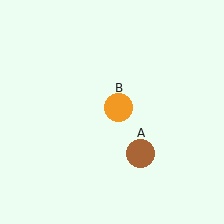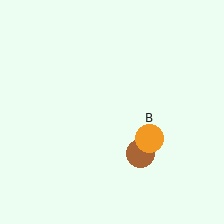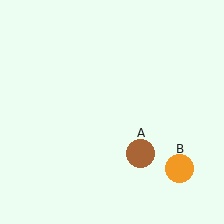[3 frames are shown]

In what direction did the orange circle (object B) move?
The orange circle (object B) moved down and to the right.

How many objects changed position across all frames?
1 object changed position: orange circle (object B).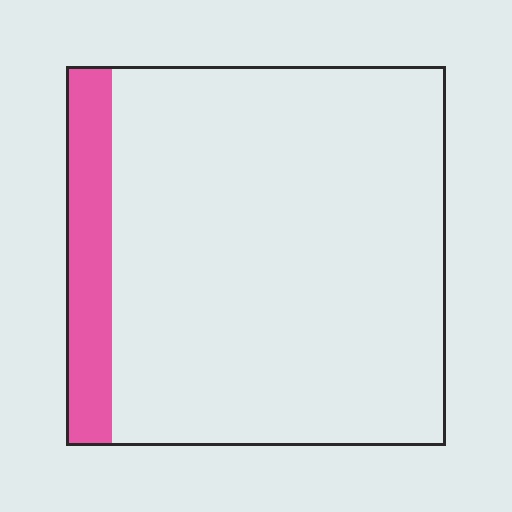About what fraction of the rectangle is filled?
About one eighth (1/8).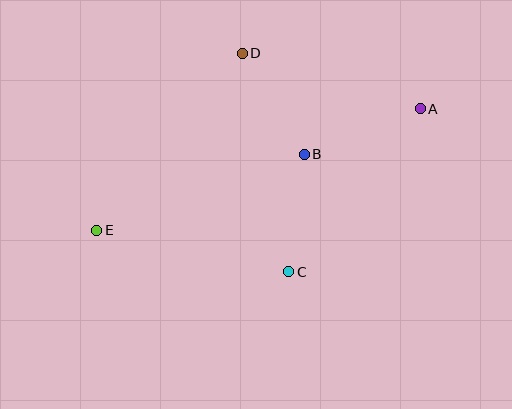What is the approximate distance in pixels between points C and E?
The distance between C and E is approximately 197 pixels.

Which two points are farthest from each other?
Points A and E are farthest from each other.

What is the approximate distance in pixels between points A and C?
The distance between A and C is approximately 209 pixels.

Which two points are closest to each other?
Points B and C are closest to each other.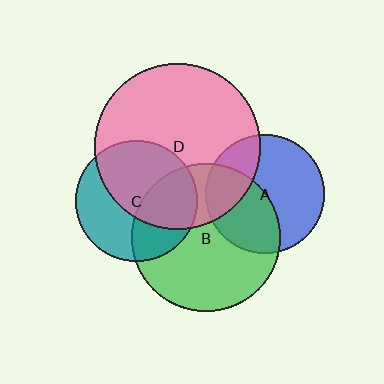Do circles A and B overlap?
Yes.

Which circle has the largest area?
Circle D (pink).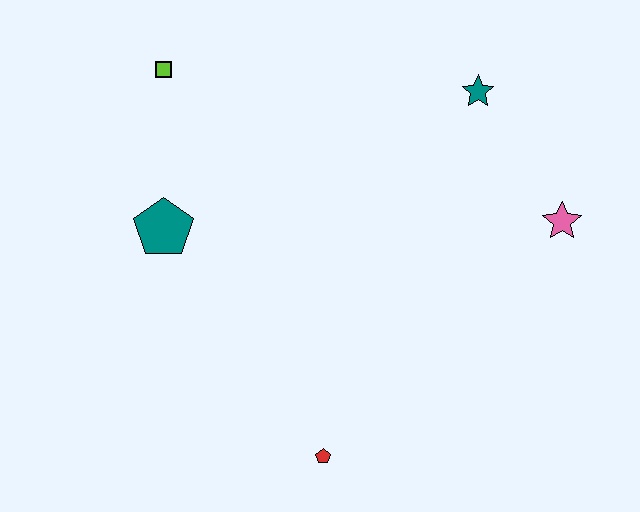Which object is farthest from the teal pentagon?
The pink star is farthest from the teal pentagon.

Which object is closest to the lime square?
The teal pentagon is closest to the lime square.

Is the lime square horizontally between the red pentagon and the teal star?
No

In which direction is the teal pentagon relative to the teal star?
The teal pentagon is to the left of the teal star.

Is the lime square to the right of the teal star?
No